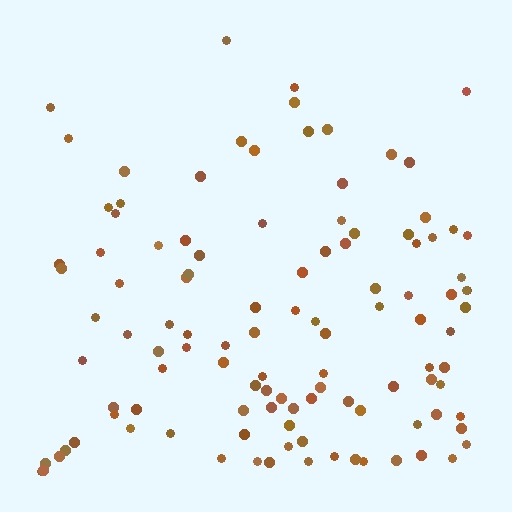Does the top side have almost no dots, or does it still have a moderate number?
Still a moderate number, just noticeably fewer than the bottom.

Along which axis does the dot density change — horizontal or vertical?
Vertical.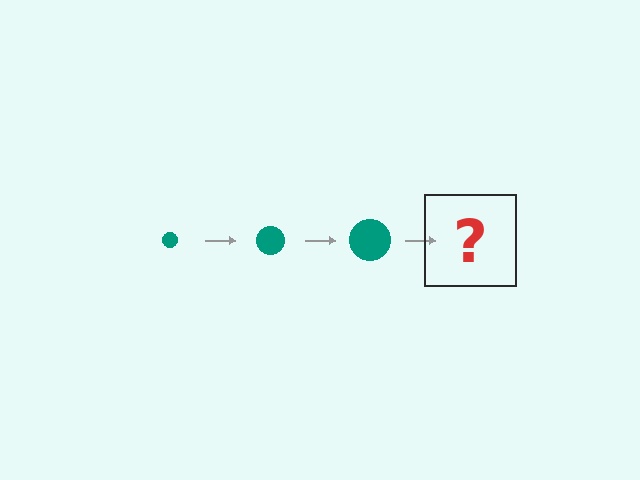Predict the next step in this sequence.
The next step is a teal circle, larger than the previous one.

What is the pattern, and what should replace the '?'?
The pattern is that the circle gets progressively larger each step. The '?' should be a teal circle, larger than the previous one.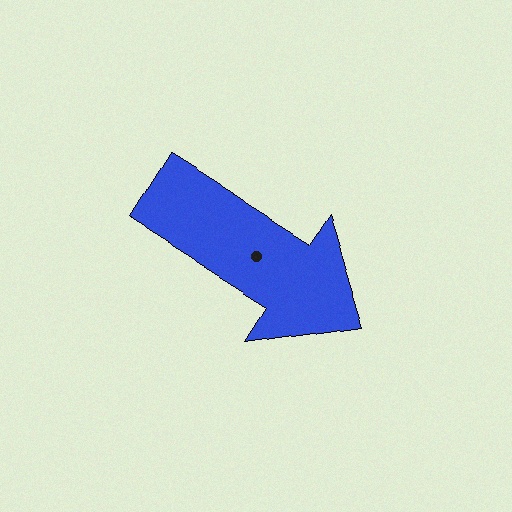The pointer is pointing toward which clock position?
Roughly 4 o'clock.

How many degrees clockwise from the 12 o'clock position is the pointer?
Approximately 122 degrees.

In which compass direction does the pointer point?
Southeast.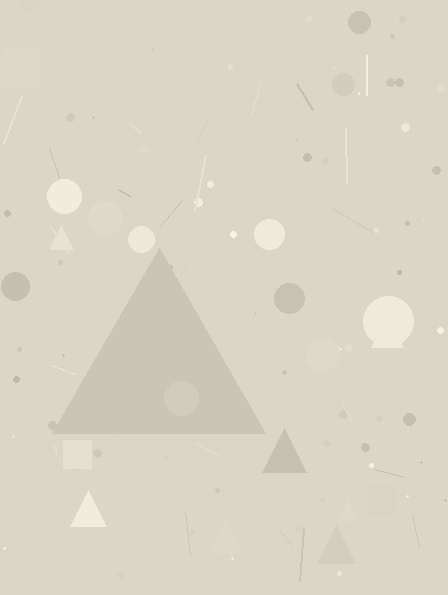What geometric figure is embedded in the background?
A triangle is embedded in the background.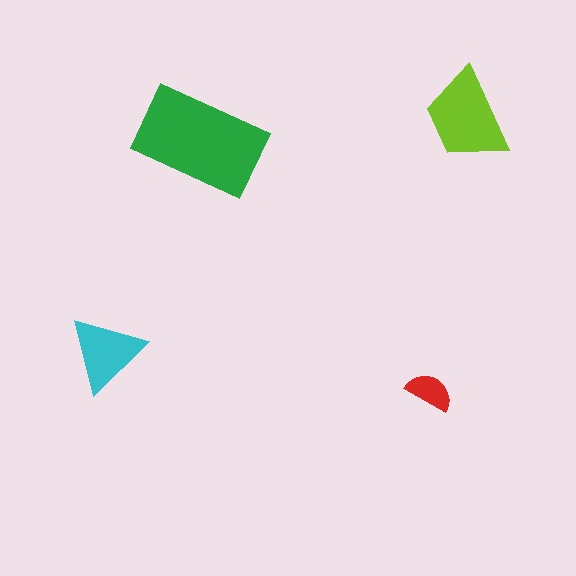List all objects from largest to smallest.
The green rectangle, the lime trapezoid, the cyan triangle, the red semicircle.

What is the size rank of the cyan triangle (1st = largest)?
3rd.